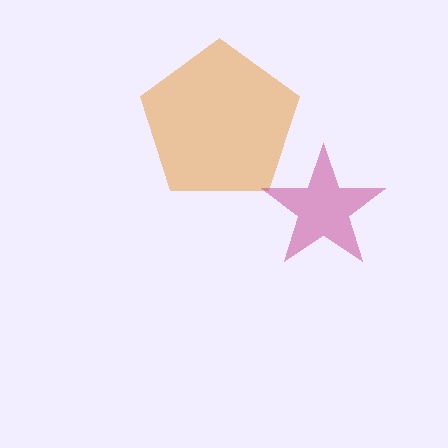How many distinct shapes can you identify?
There are 2 distinct shapes: an orange pentagon, a magenta star.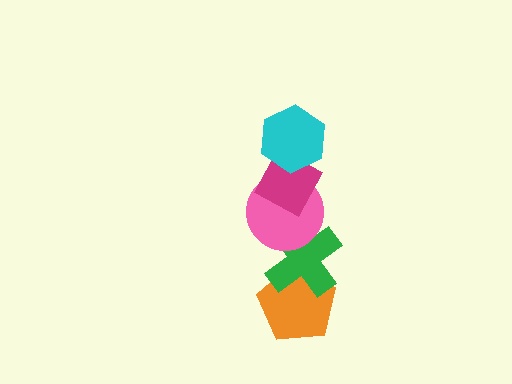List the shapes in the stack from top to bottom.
From top to bottom: the cyan hexagon, the magenta diamond, the pink circle, the green cross, the orange pentagon.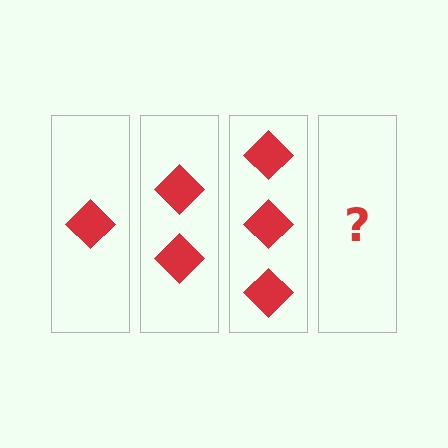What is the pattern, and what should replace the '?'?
The pattern is that each step adds one more diamond. The '?' should be 4 diamonds.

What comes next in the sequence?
The next element should be 4 diamonds.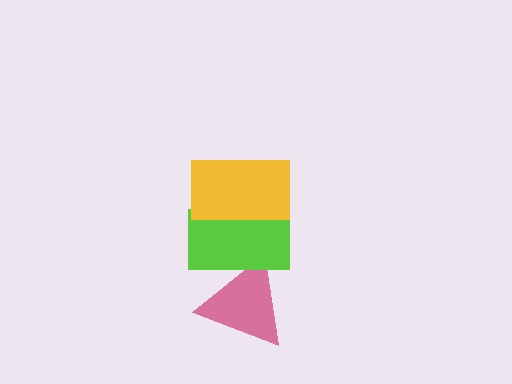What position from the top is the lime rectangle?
The lime rectangle is 2nd from the top.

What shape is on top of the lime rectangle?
The yellow rectangle is on top of the lime rectangle.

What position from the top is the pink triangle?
The pink triangle is 3rd from the top.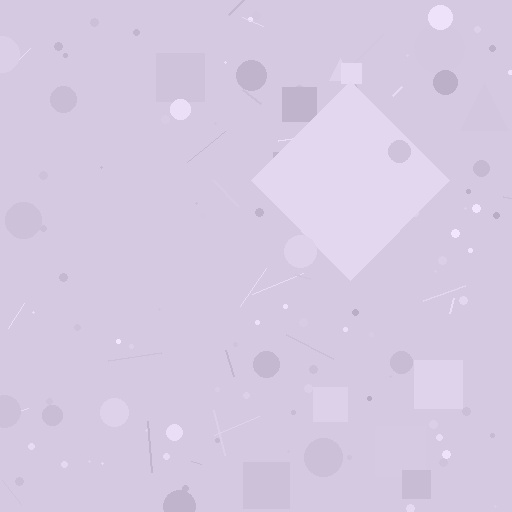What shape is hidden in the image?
A diamond is hidden in the image.